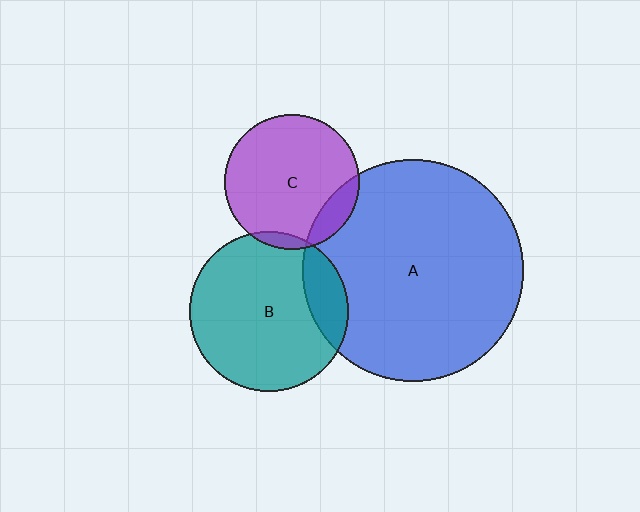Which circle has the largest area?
Circle A (blue).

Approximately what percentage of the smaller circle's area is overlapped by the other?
Approximately 15%.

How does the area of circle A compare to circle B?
Approximately 1.9 times.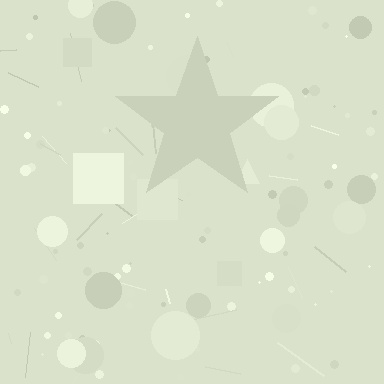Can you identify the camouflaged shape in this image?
The camouflaged shape is a star.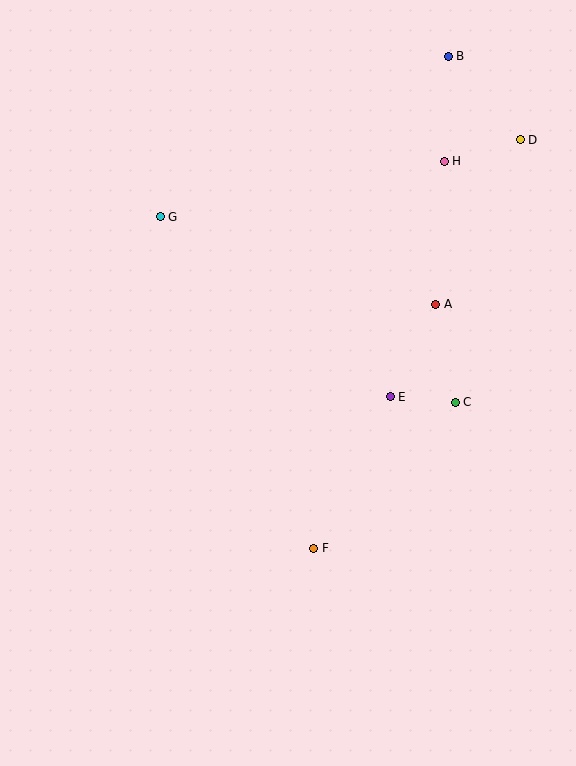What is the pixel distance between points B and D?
The distance between B and D is 110 pixels.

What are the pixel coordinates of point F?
Point F is at (314, 548).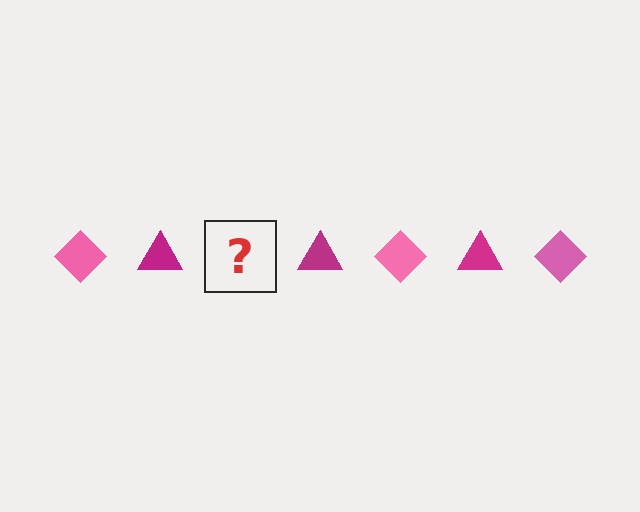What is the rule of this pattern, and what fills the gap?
The rule is that the pattern alternates between pink diamond and magenta triangle. The gap should be filled with a pink diamond.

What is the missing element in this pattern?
The missing element is a pink diamond.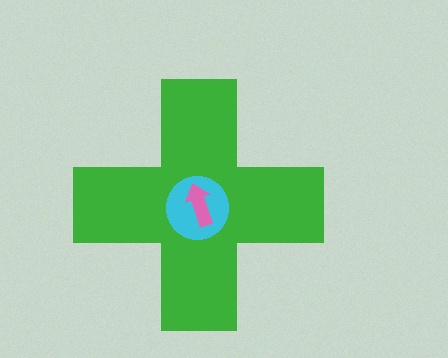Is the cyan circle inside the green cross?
Yes.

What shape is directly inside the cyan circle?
The pink arrow.